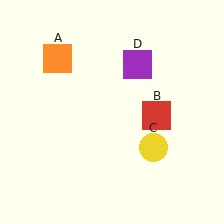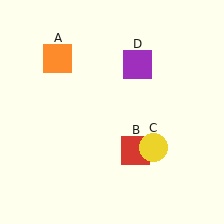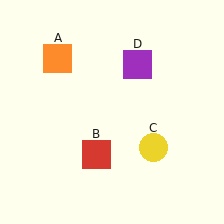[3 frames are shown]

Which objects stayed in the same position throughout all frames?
Orange square (object A) and yellow circle (object C) and purple square (object D) remained stationary.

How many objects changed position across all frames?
1 object changed position: red square (object B).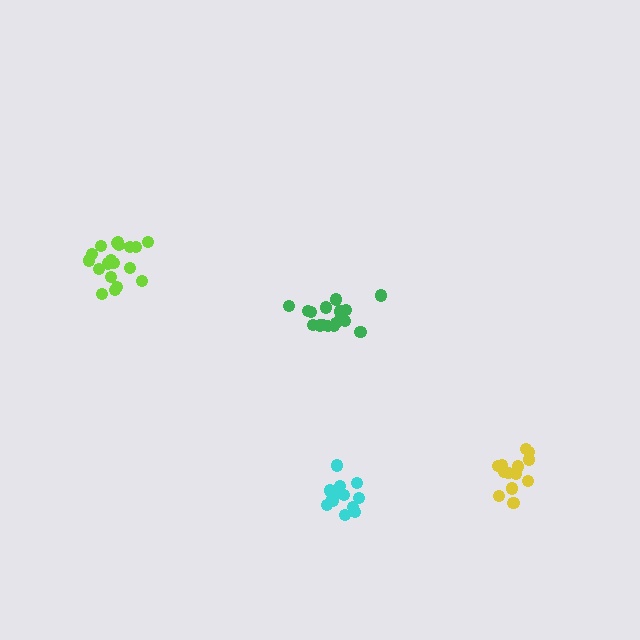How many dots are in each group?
Group 1: 19 dots, Group 2: 18 dots, Group 3: 14 dots, Group 4: 13 dots (64 total).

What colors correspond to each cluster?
The clusters are colored: lime, green, cyan, yellow.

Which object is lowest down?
The cyan cluster is bottommost.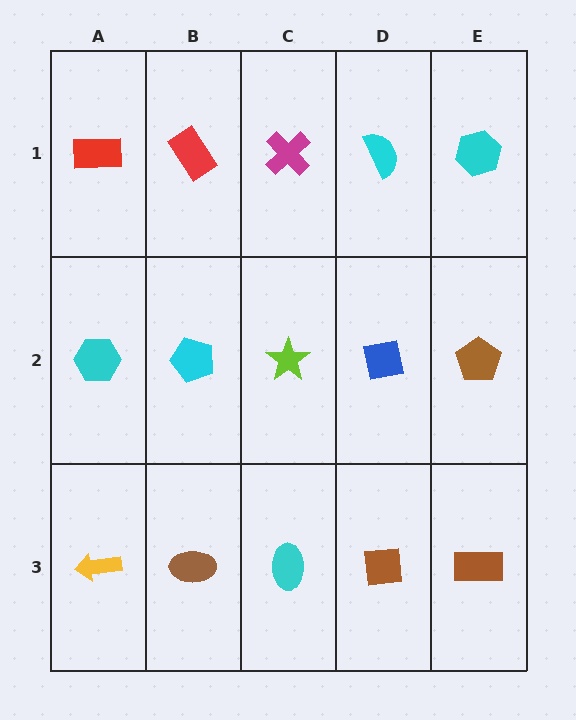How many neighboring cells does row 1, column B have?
3.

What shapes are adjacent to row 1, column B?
A cyan pentagon (row 2, column B), a red rectangle (row 1, column A), a magenta cross (row 1, column C).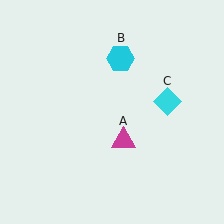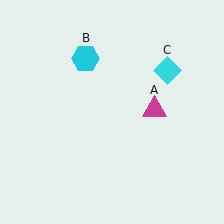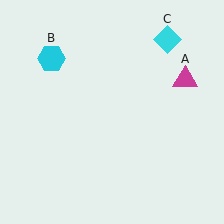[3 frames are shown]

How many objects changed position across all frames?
3 objects changed position: magenta triangle (object A), cyan hexagon (object B), cyan diamond (object C).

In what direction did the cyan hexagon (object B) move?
The cyan hexagon (object B) moved left.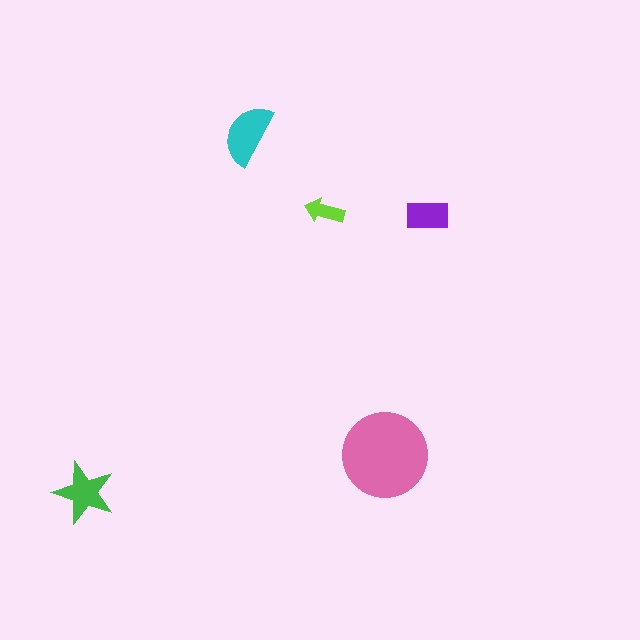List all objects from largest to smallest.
The pink circle, the cyan semicircle, the green star, the purple rectangle, the lime arrow.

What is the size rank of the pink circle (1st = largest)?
1st.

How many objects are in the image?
There are 5 objects in the image.